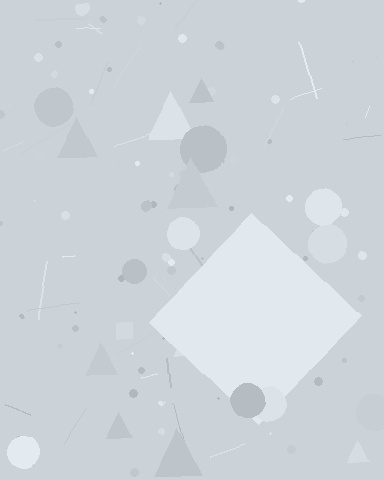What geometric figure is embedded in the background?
A diamond is embedded in the background.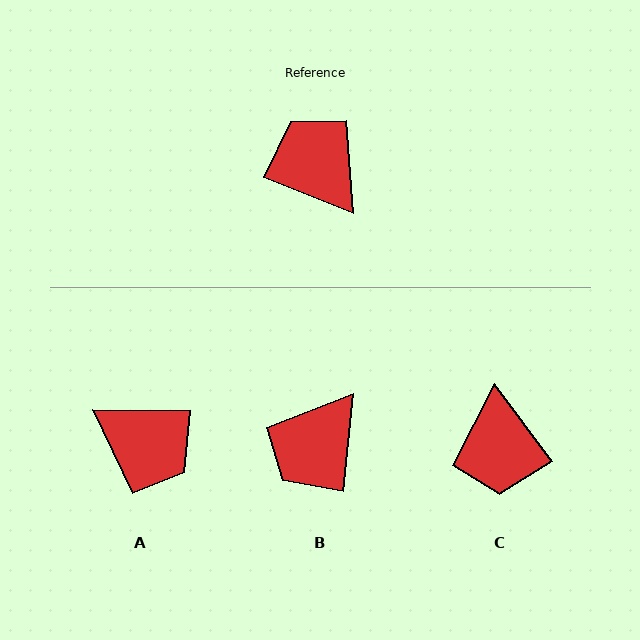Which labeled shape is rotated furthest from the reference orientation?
A, about 159 degrees away.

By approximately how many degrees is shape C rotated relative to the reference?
Approximately 148 degrees counter-clockwise.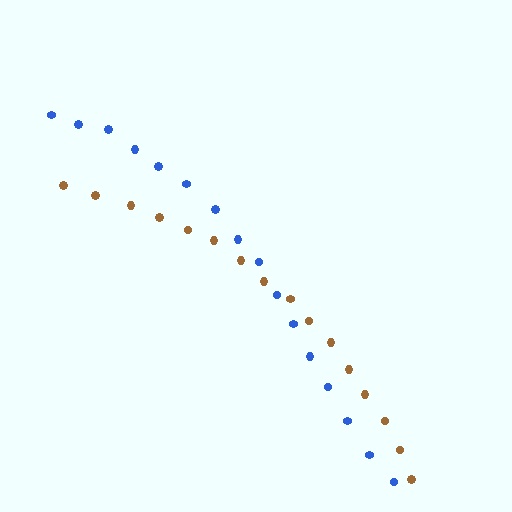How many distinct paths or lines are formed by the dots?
There are 2 distinct paths.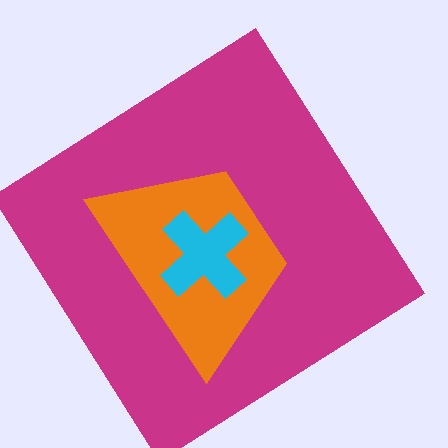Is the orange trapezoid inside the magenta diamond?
Yes.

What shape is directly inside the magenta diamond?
The orange trapezoid.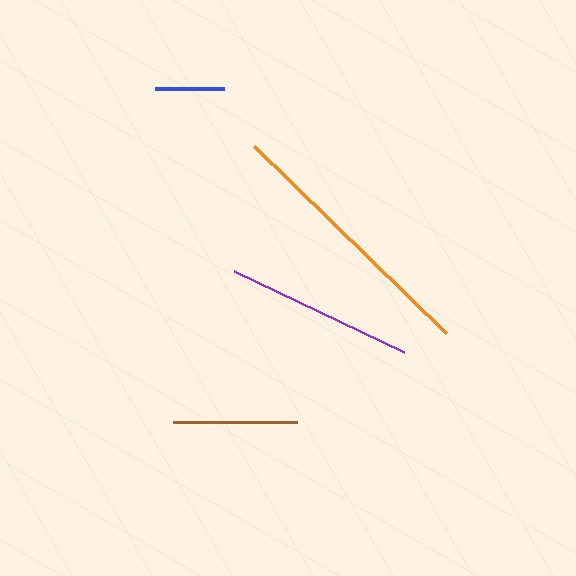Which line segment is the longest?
The orange line is the longest at approximately 268 pixels.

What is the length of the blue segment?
The blue segment is approximately 69 pixels long.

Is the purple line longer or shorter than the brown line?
The purple line is longer than the brown line.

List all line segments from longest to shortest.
From longest to shortest: orange, purple, brown, blue.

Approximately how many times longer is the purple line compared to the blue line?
The purple line is approximately 2.7 times the length of the blue line.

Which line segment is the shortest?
The blue line is the shortest at approximately 69 pixels.